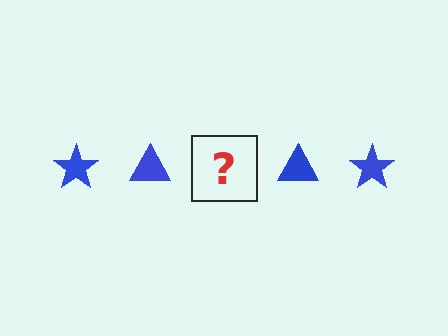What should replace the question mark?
The question mark should be replaced with a blue star.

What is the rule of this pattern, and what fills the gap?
The rule is that the pattern cycles through star, triangle shapes in blue. The gap should be filled with a blue star.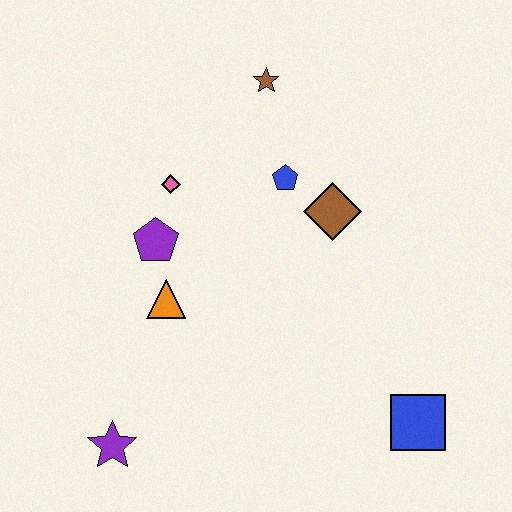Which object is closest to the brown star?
The blue pentagon is closest to the brown star.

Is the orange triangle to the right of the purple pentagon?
Yes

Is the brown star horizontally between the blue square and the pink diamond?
Yes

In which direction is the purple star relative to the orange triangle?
The purple star is below the orange triangle.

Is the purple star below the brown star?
Yes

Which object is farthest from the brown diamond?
The purple star is farthest from the brown diamond.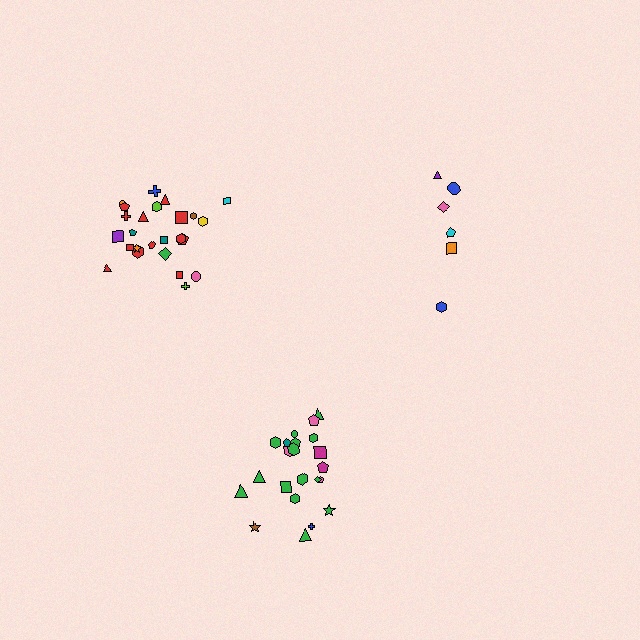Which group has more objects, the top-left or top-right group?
The top-left group.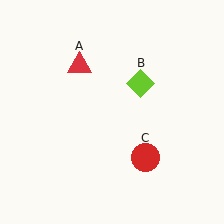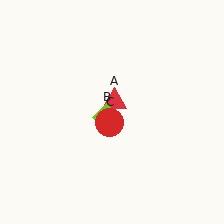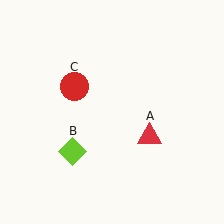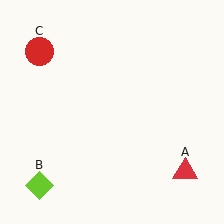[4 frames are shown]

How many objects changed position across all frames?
3 objects changed position: red triangle (object A), lime diamond (object B), red circle (object C).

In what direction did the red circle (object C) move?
The red circle (object C) moved up and to the left.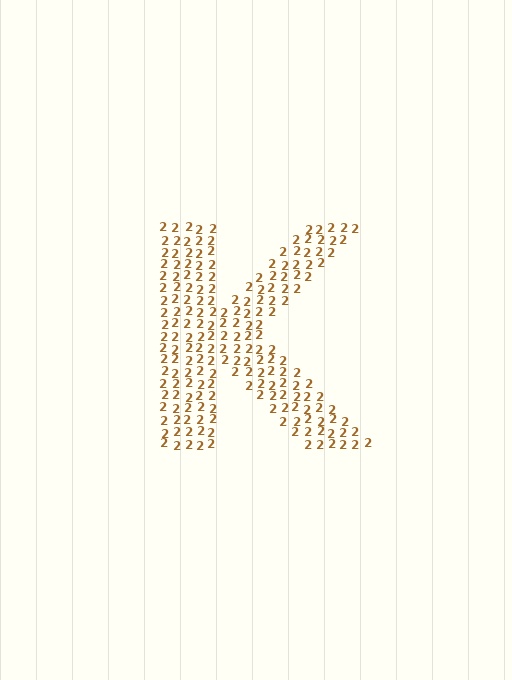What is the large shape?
The large shape is the letter K.